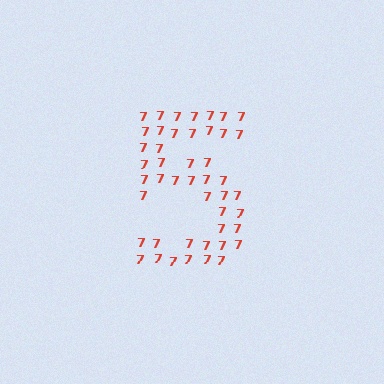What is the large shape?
The large shape is the digit 5.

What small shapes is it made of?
It is made of small digit 7's.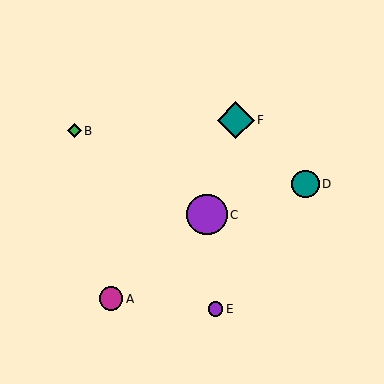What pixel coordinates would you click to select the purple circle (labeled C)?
Click at (207, 215) to select the purple circle C.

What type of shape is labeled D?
Shape D is a teal circle.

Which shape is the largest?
The purple circle (labeled C) is the largest.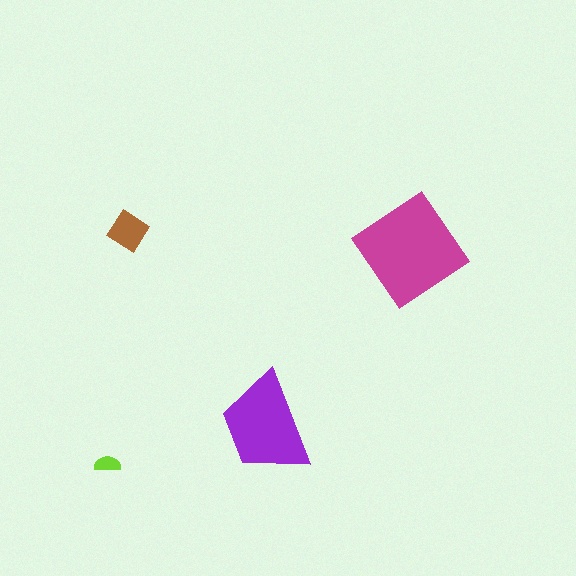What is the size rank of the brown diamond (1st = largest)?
3rd.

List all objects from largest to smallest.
The magenta diamond, the purple trapezoid, the brown diamond, the lime semicircle.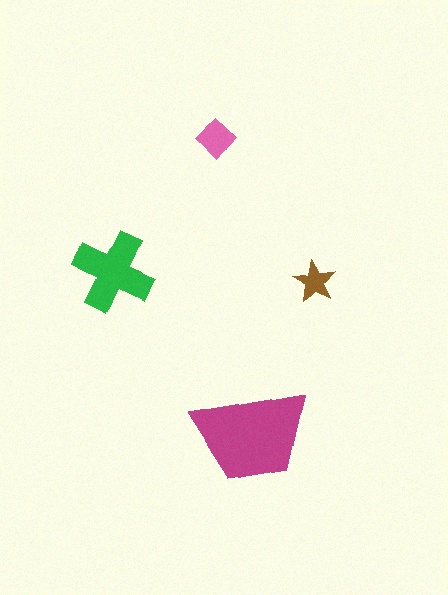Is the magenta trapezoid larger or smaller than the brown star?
Larger.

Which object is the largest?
The magenta trapezoid.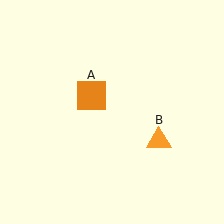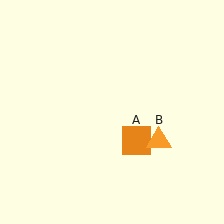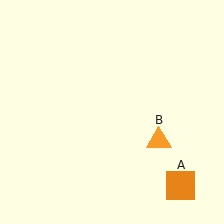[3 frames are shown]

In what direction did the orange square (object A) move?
The orange square (object A) moved down and to the right.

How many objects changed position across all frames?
1 object changed position: orange square (object A).